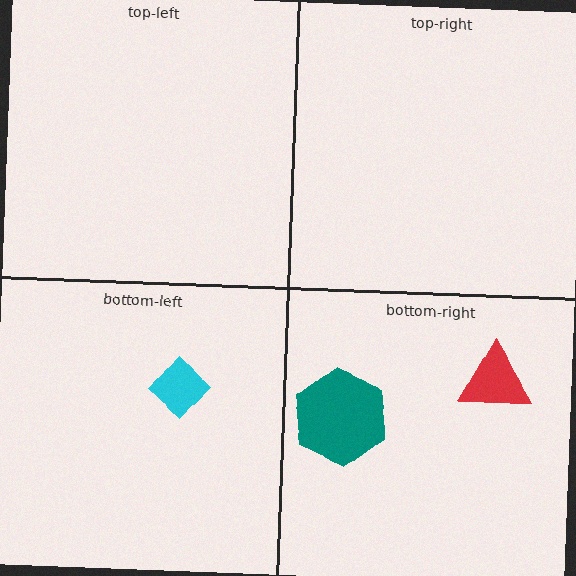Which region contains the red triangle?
The bottom-right region.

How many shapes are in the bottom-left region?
1.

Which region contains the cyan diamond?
The bottom-left region.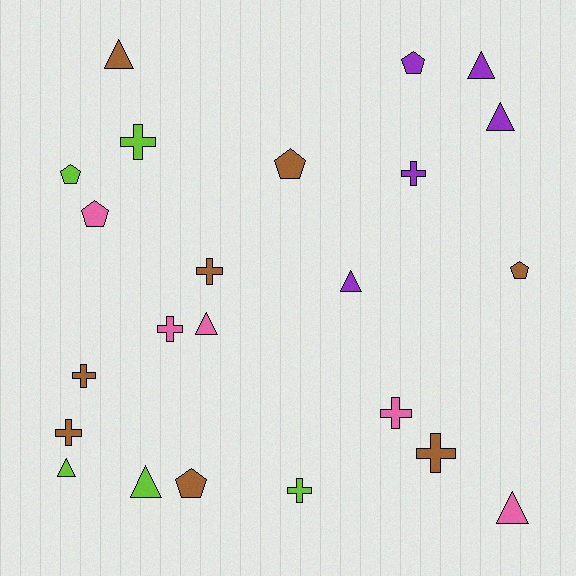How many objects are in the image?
There are 23 objects.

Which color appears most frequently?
Brown, with 8 objects.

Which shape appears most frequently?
Cross, with 9 objects.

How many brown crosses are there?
There are 4 brown crosses.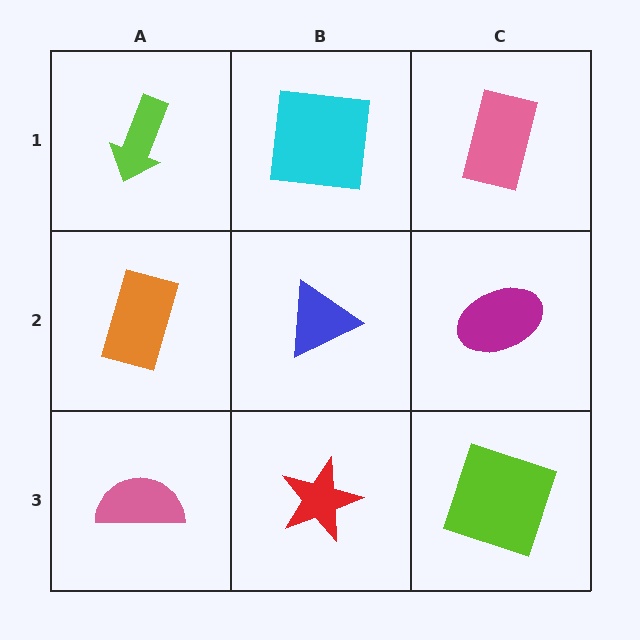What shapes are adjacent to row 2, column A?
A lime arrow (row 1, column A), a pink semicircle (row 3, column A), a blue triangle (row 2, column B).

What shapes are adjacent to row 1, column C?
A magenta ellipse (row 2, column C), a cyan square (row 1, column B).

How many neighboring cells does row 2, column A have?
3.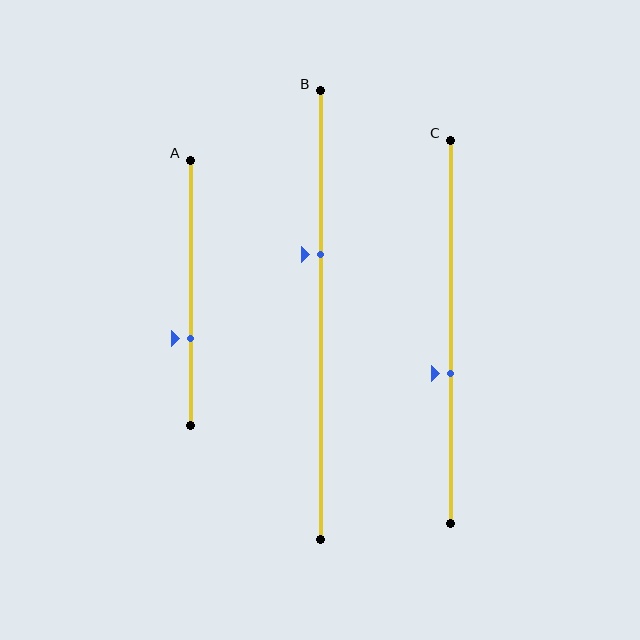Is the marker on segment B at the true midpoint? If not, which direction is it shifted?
No, the marker on segment B is shifted upward by about 13% of the segment length.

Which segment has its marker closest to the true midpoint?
Segment C has its marker closest to the true midpoint.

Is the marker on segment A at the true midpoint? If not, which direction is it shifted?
No, the marker on segment A is shifted downward by about 17% of the segment length.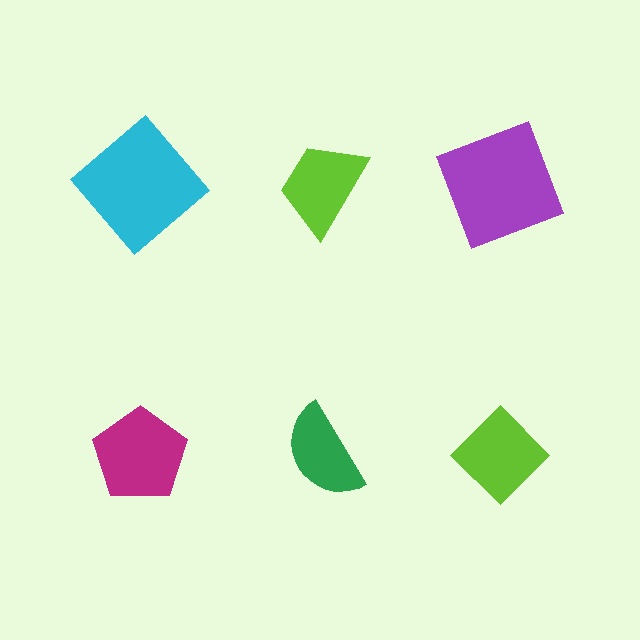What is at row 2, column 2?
A green semicircle.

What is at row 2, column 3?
A lime diamond.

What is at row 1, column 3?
A purple square.